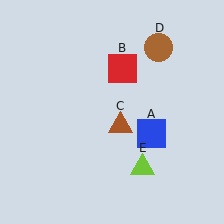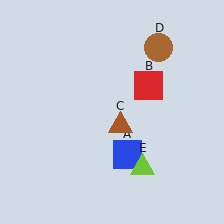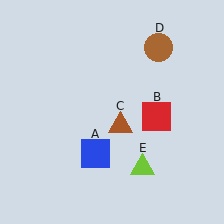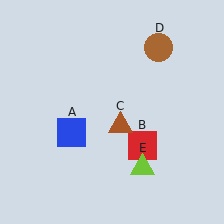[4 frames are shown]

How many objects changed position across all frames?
2 objects changed position: blue square (object A), red square (object B).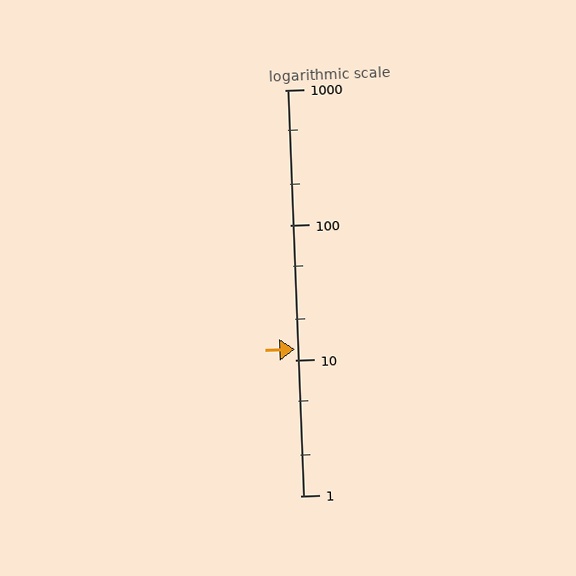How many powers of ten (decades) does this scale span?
The scale spans 3 decades, from 1 to 1000.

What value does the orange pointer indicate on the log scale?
The pointer indicates approximately 12.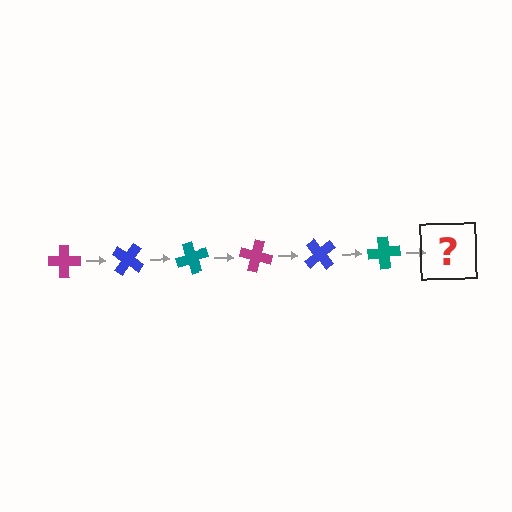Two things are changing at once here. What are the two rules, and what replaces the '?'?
The two rules are that it rotates 35 degrees each step and the color cycles through magenta, blue, and teal. The '?' should be a magenta cross, rotated 210 degrees from the start.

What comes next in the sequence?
The next element should be a magenta cross, rotated 210 degrees from the start.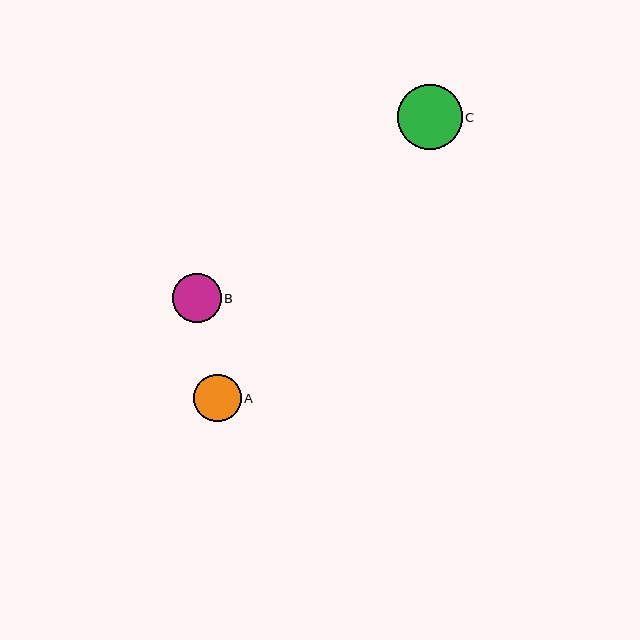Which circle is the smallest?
Circle A is the smallest with a size of approximately 47 pixels.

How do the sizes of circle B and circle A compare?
Circle B and circle A are approximately the same size.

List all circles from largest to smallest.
From largest to smallest: C, B, A.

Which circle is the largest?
Circle C is the largest with a size of approximately 65 pixels.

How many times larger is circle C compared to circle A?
Circle C is approximately 1.4 times the size of circle A.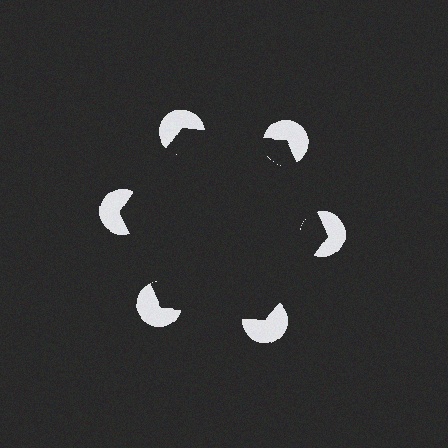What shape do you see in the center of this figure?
An illusory hexagon — its edges are inferred from the aligned wedge cuts in the pac-man discs, not physically drawn.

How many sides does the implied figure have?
6 sides.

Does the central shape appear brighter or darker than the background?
It typically appears slightly darker than the background, even though no actual brightness change is drawn.